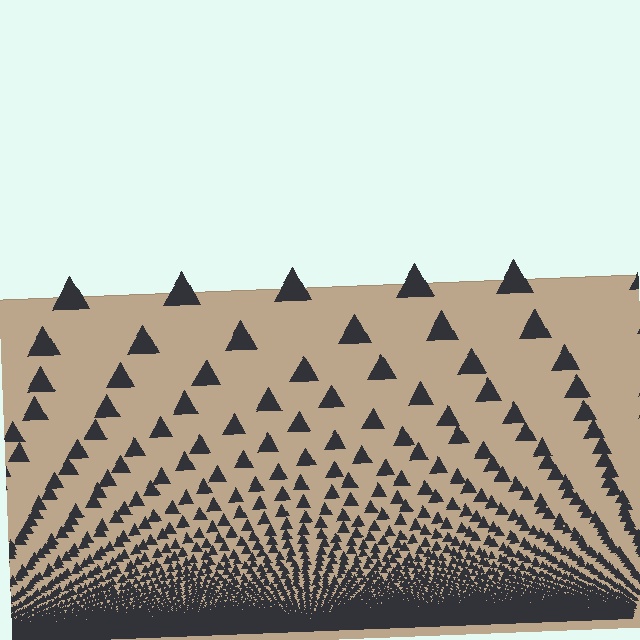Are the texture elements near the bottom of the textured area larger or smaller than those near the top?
Smaller. The gradient is inverted — elements near the bottom are smaller and denser.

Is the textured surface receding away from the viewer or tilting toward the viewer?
The surface appears to tilt toward the viewer. Texture elements get larger and sparser toward the top.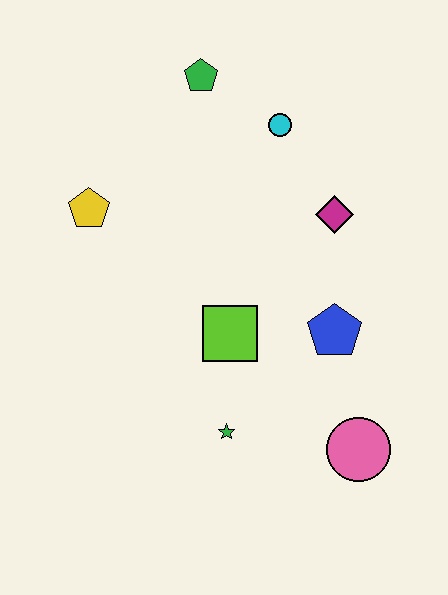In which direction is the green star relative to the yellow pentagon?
The green star is below the yellow pentagon.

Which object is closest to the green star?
The lime square is closest to the green star.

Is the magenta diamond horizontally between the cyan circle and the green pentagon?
No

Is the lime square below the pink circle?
No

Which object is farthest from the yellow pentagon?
The pink circle is farthest from the yellow pentagon.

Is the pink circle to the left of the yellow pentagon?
No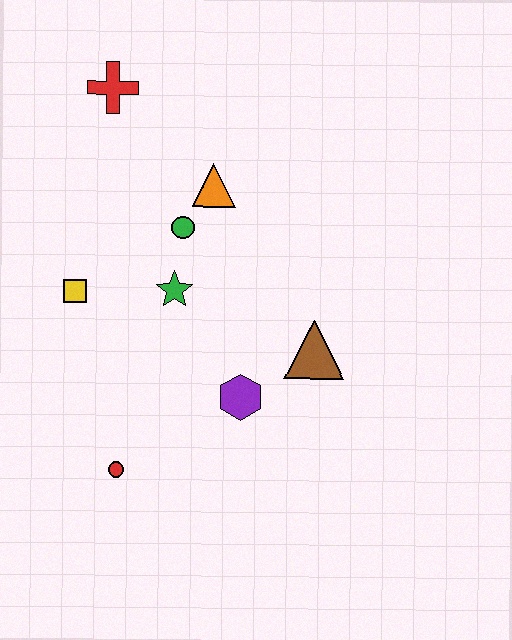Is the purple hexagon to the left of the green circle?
No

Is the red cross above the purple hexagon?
Yes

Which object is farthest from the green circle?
The red circle is farthest from the green circle.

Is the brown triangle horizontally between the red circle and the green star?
No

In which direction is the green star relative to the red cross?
The green star is below the red cross.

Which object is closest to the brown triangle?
The purple hexagon is closest to the brown triangle.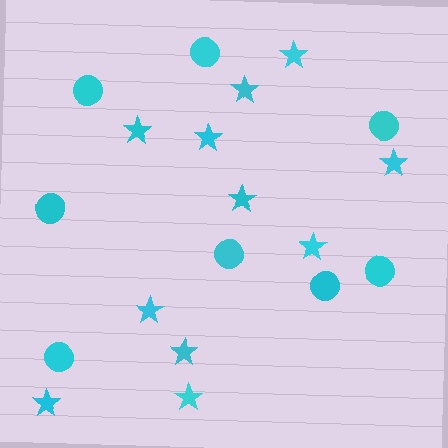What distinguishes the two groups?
There are 2 groups: one group of circles (8) and one group of stars (11).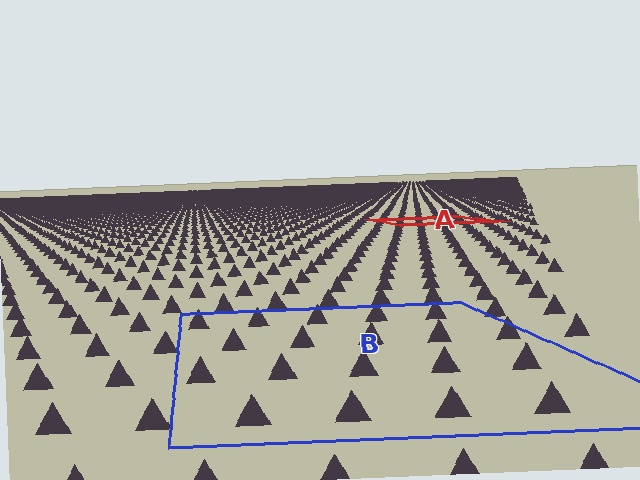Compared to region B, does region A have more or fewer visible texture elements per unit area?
Region A has more texture elements per unit area — they are packed more densely because it is farther away.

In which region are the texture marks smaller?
The texture marks are smaller in region A, because it is farther away.